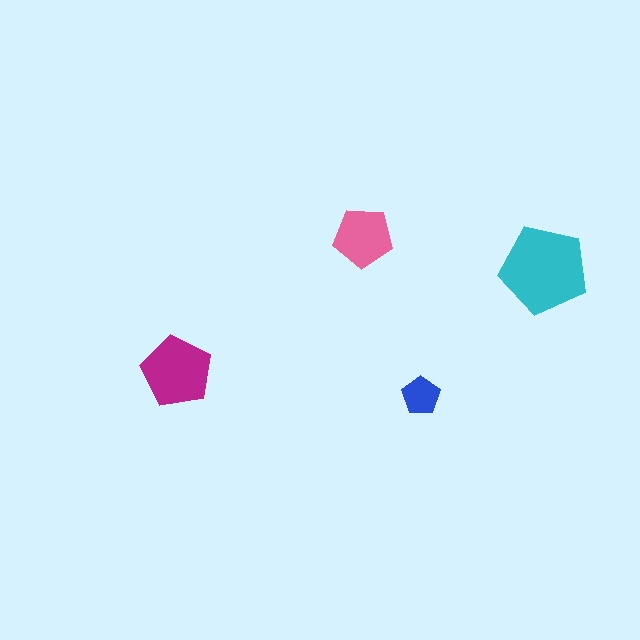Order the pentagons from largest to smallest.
the cyan one, the magenta one, the pink one, the blue one.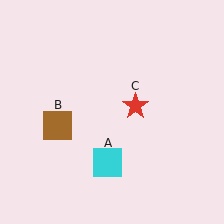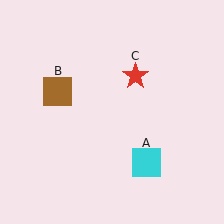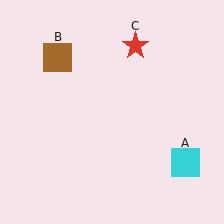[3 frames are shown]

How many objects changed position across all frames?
3 objects changed position: cyan square (object A), brown square (object B), red star (object C).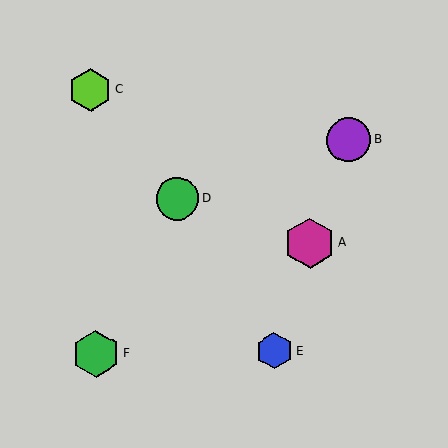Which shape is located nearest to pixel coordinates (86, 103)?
The lime hexagon (labeled C) at (90, 90) is nearest to that location.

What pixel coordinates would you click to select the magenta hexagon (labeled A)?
Click at (310, 243) to select the magenta hexagon A.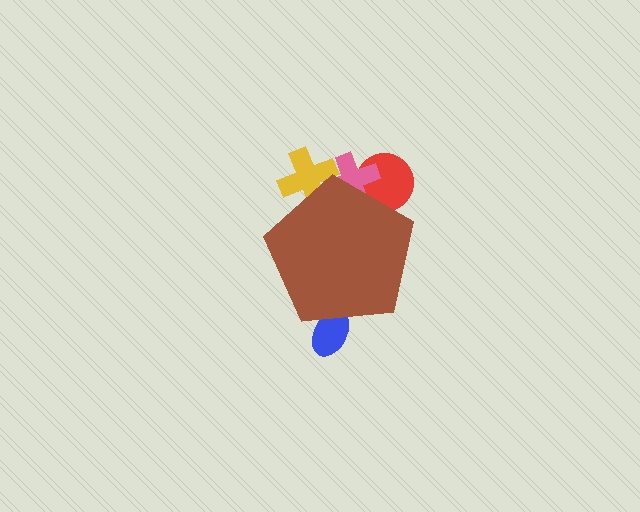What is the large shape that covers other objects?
A brown pentagon.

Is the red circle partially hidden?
Yes, the red circle is partially hidden behind the brown pentagon.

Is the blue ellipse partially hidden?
Yes, the blue ellipse is partially hidden behind the brown pentagon.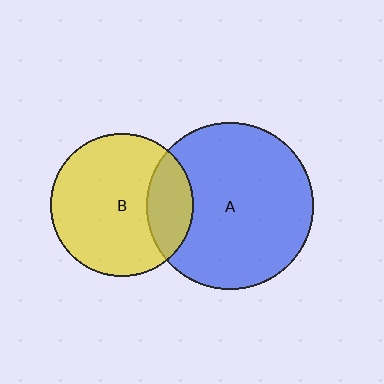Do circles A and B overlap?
Yes.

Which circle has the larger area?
Circle A (blue).